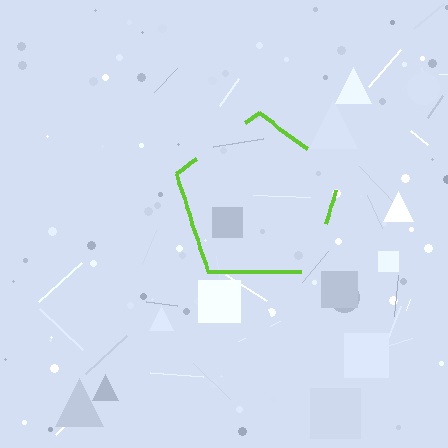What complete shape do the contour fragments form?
The contour fragments form a pentagon.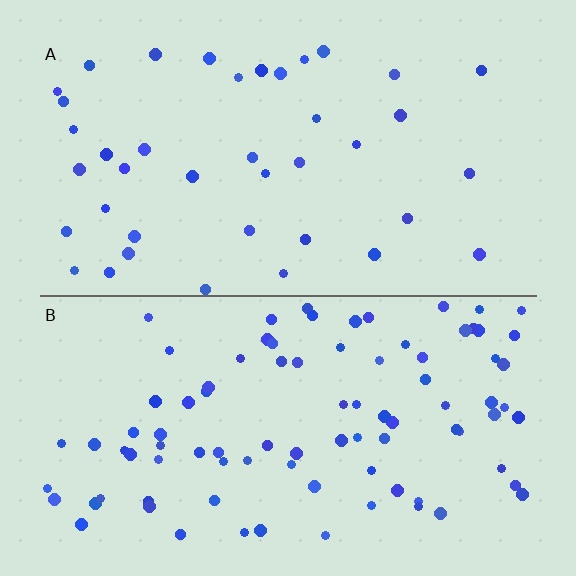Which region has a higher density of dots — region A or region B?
B (the bottom).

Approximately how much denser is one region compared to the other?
Approximately 2.3× — region B over region A.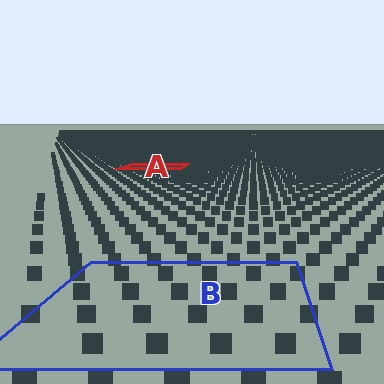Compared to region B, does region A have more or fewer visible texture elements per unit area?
Region A has more texture elements per unit area — they are packed more densely because it is farther away.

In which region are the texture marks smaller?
The texture marks are smaller in region A, because it is farther away.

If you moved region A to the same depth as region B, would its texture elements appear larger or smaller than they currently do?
They would appear larger. At a closer depth, the same texture elements are projected at a bigger on-screen size.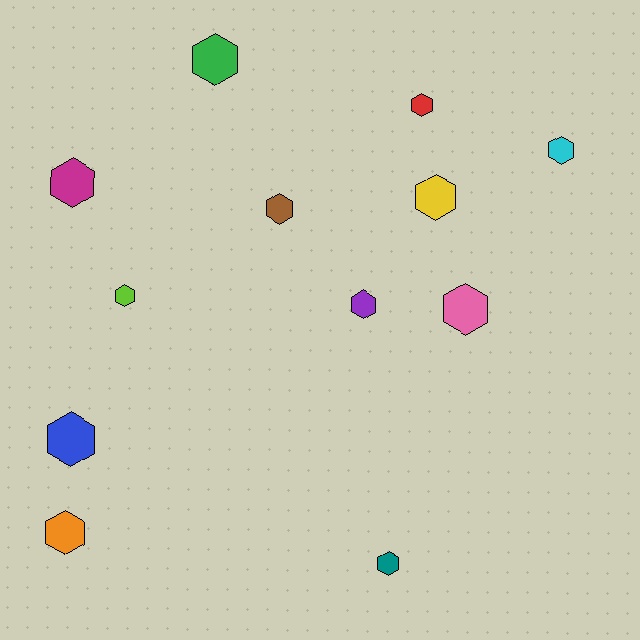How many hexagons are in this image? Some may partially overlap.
There are 12 hexagons.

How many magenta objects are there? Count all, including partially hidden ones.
There is 1 magenta object.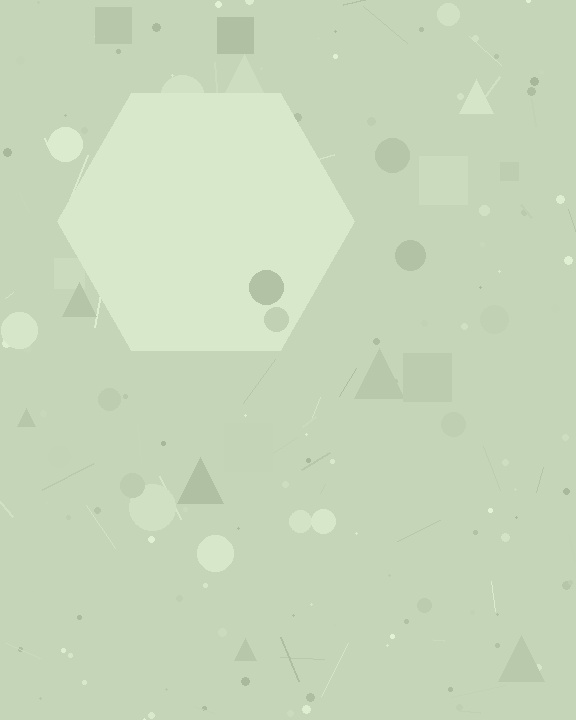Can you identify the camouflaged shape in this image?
The camouflaged shape is a hexagon.